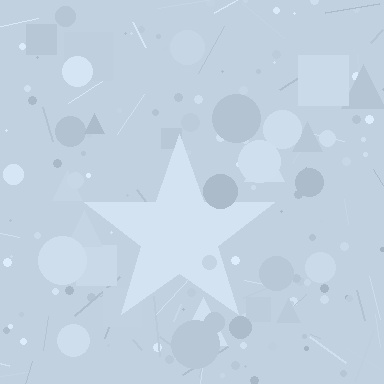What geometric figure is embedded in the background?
A star is embedded in the background.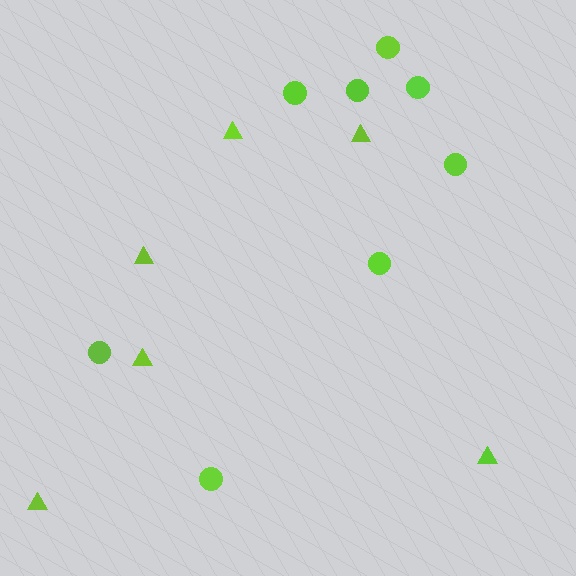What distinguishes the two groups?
There are 2 groups: one group of circles (8) and one group of triangles (6).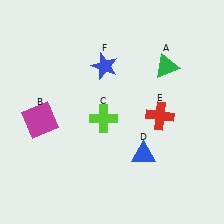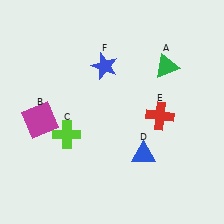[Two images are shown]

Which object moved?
The lime cross (C) moved left.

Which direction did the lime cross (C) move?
The lime cross (C) moved left.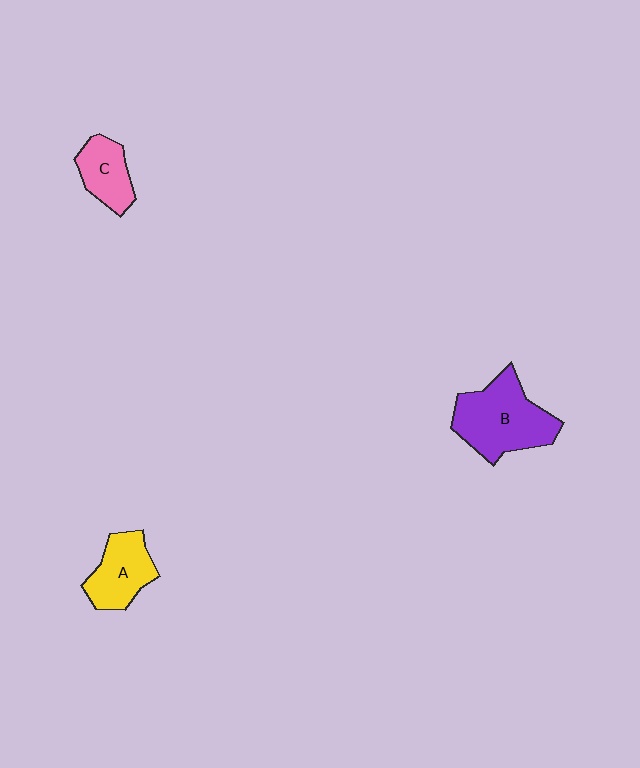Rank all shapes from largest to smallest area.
From largest to smallest: B (purple), A (yellow), C (pink).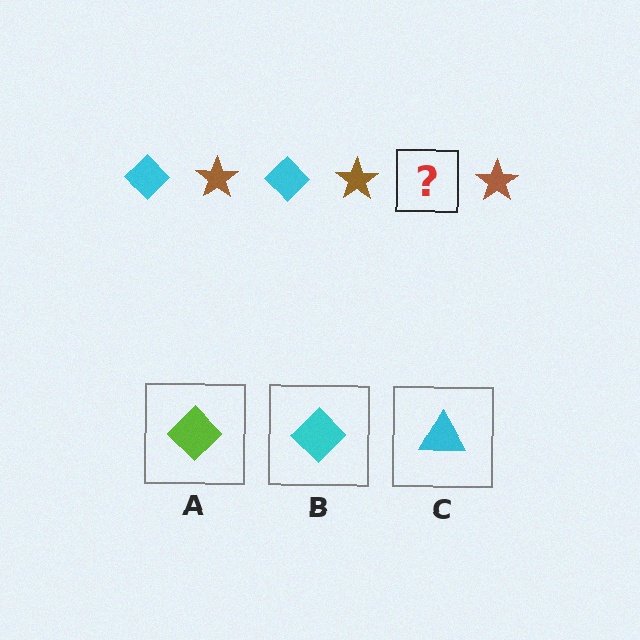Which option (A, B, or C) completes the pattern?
B.